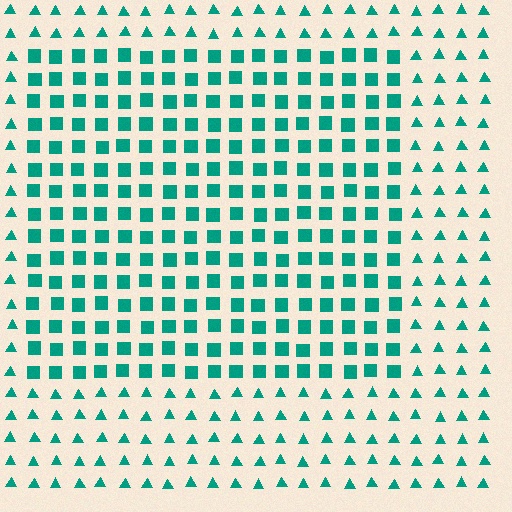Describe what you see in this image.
The image is filled with small teal elements arranged in a uniform grid. A rectangle-shaped region contains squares, while the surrounding area contains triangles. The boundary is defined purely by the change in element shape.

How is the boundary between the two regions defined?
The boundary is defined by a change in element shape: squares inside vs. triangles outside. All elements share the same color and spacing.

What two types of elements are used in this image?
The image uses squares inside the rectangle region and triangles outside it.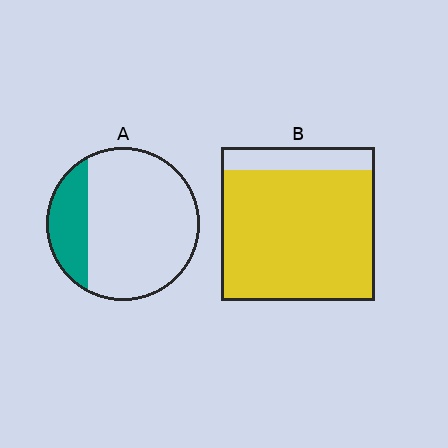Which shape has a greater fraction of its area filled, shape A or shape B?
Shape B.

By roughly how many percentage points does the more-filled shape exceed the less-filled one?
By roughly 65 percentage points (B over A).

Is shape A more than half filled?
No.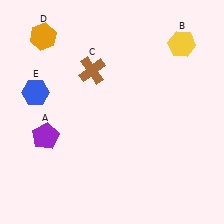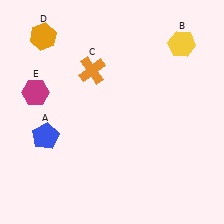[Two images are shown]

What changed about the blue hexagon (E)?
In Image 1, E is blue. In Image 2, it changed to magenta.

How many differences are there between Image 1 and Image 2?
There are 3 differences between the two images.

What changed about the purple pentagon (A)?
In Image 1, A is purple. In Image 2, it changed to blue.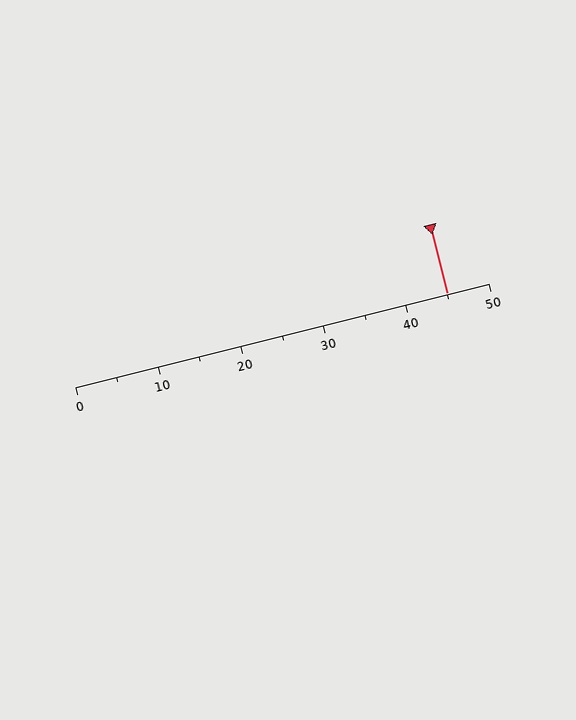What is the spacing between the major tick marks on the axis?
The major ticks are spaced 10 apart.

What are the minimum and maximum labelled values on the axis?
The axis runs from 0 to 50.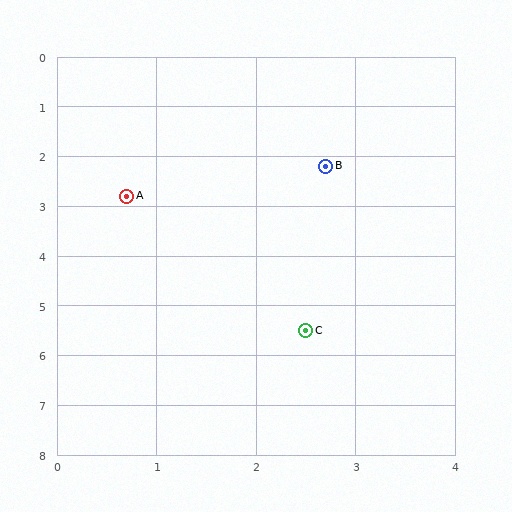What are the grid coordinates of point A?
Point A is at approximately (0.7, 2.8).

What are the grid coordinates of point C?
Point C is at approximately (2.5, 5.5).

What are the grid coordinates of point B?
Point B is at approximately (2.7, 2.2).